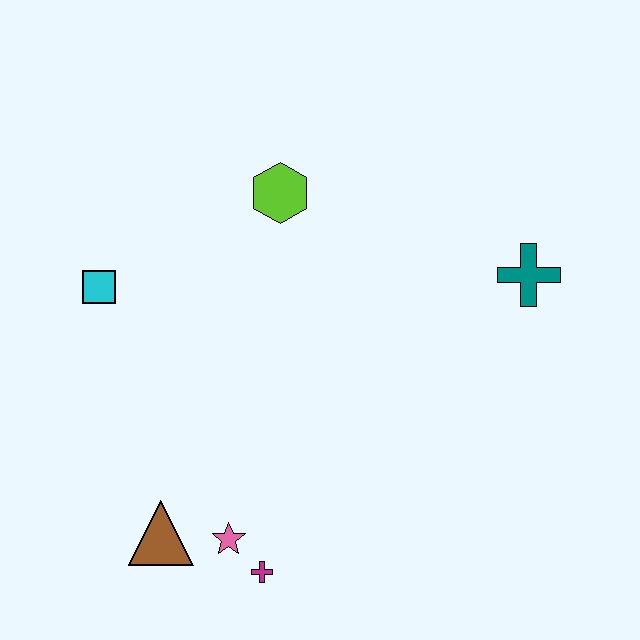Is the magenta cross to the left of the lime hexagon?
Yes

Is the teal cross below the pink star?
No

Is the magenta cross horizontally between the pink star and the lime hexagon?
Yes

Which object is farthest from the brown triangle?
The teal cross is farthest from the brown triangle.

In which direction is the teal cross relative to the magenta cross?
The teal cross is above the magenta cross.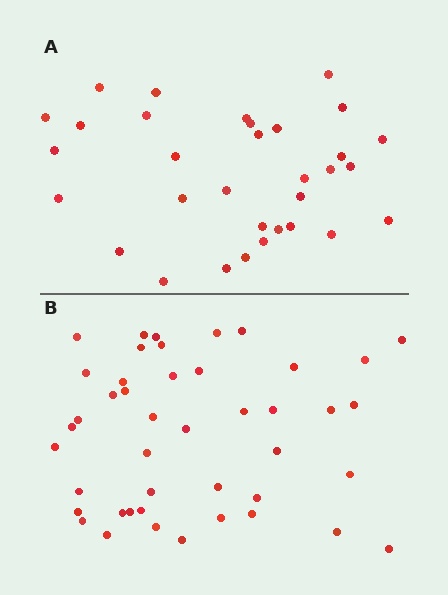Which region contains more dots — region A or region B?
Region B (the bottom region) has more dots.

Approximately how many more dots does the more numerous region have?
Region B has roughly 12 or so more dots than region A.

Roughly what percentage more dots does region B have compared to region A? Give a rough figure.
About 40% more.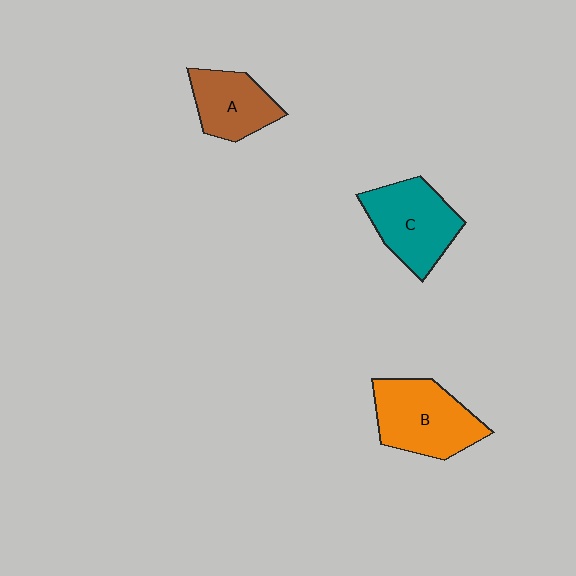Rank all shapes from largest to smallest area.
From largest to smallest: B (orange), C (teal), A (brown).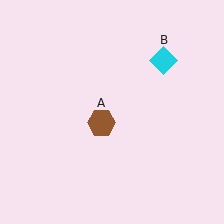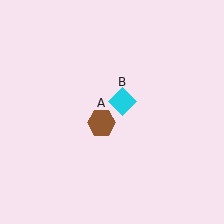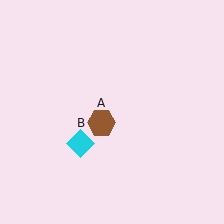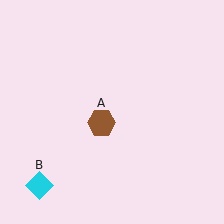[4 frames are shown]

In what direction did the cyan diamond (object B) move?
The cyan diamond (object B) moved down and to the left.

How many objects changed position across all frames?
1 object changed position: cyan diamond (object B).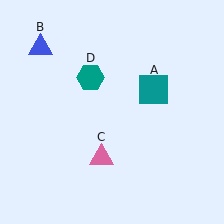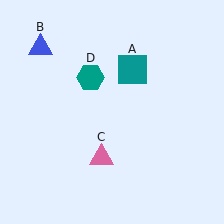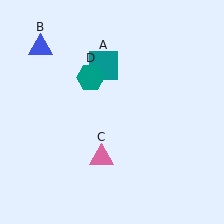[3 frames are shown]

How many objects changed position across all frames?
1 object changed position: teal square (object A).